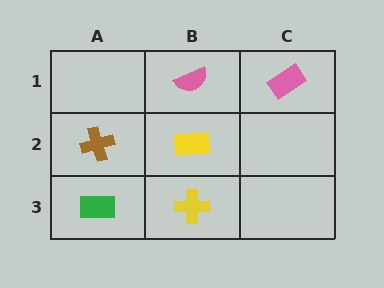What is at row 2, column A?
A brown cross.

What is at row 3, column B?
A yellow cross.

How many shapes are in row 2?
2 shapes.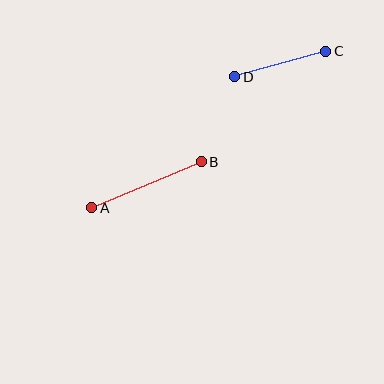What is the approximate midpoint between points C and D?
The midpoint is at approximately (280, 64) pixels.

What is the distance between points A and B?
The distance is approximately 119 pixels.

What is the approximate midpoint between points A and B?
The midpoint is at approximately (147, 185) pixels.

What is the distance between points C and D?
The distance is approximately 94 pixels.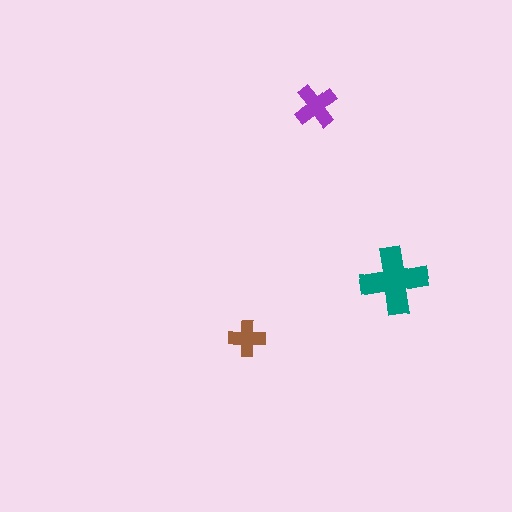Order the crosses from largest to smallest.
the teal one, the purple one, the brown one.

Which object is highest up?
The purple cross is topmost.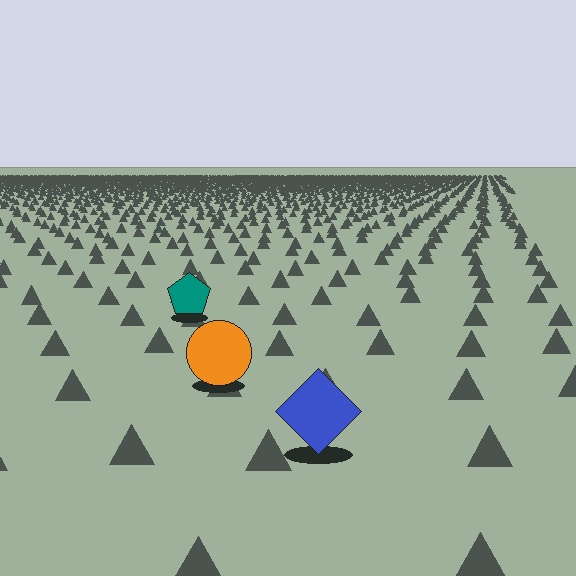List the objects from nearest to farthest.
From nearest to farthest: the blue diamond, the orange circle, the teal pentagon.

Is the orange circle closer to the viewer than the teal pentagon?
Yes. The orange circle is closer — you can tell from the texture gradient: the ground texture is coarser near it.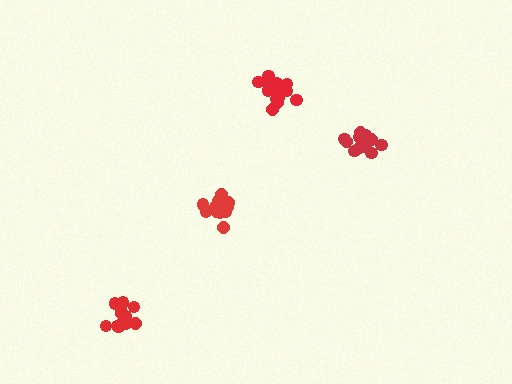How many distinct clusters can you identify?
There are 4 distinct clusters.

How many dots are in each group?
Group 1: 17 dots, Group 2: 15 dots, Group 3: 17 dots, Group 4: 12 dots (61 total).